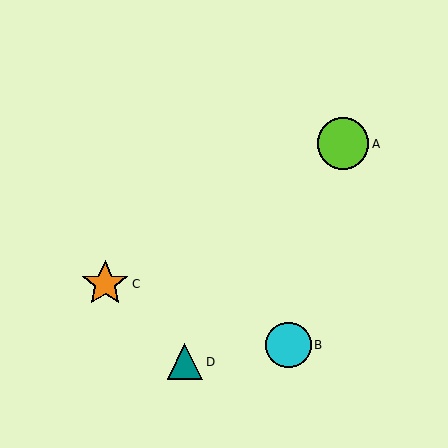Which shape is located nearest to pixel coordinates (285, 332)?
The cyan circle (labeled B) at (289, 345) is nearest to that location.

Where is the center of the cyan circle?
The center of the cyan circle is at (289, 345).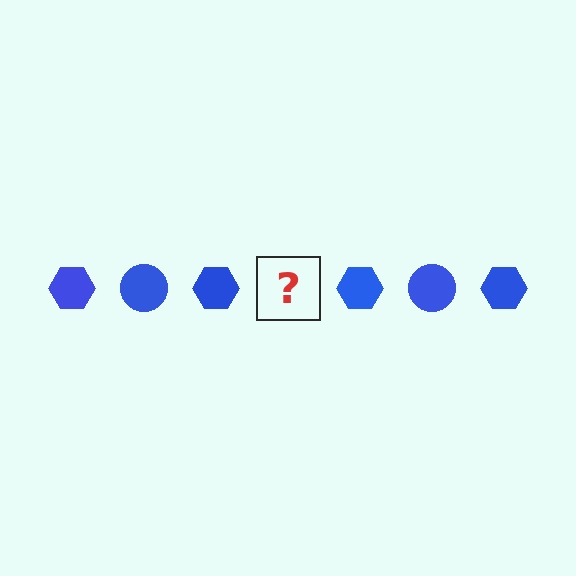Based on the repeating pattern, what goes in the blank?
The blank should be a blue circle.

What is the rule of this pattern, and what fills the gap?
The rule is that the pattern cycles through hexagon, circle shapes in blue. The gap should be filled with a blue circle.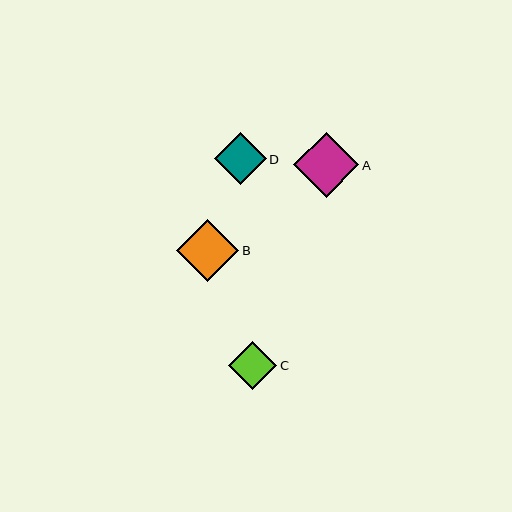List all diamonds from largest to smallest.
From largest to smallest: A, B, D, C.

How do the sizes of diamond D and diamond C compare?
Diamond D and diamond C are approximately the same size.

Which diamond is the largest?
Diamond A is the largest with a size of approximately 66 pixels.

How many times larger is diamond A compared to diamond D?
Diamond A is approximately 1.3 times the size of diamond D.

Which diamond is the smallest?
Diamond C is the smallest with a size of approximately 49 pixels.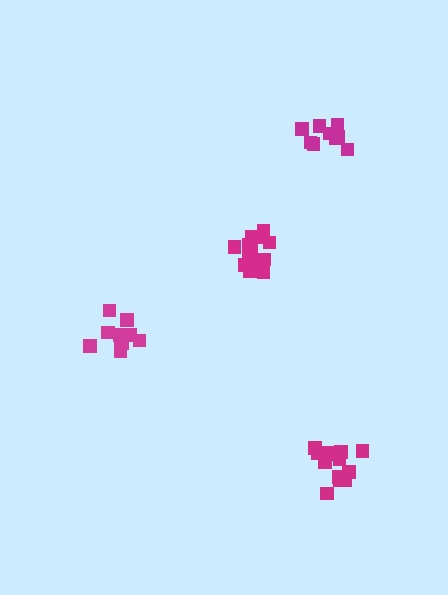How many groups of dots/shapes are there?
There are 4 groups.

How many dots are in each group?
Group 1: 11 dots, Group 2: 9 dots, Group 3: 14 dots, Group 4: 13 dots (47 total).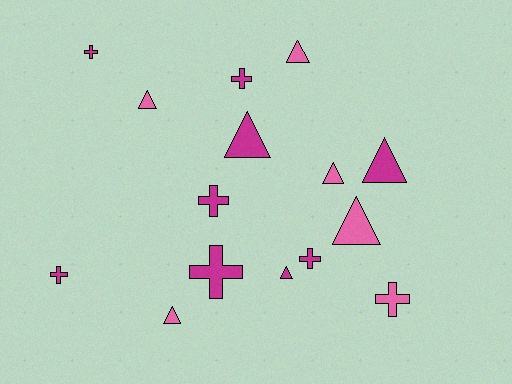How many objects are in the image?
There are 15 objects.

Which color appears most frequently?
Magenta, with 9 objects.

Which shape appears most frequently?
Triangle, with 8 objects.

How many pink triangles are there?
There are 5 pink triangles.